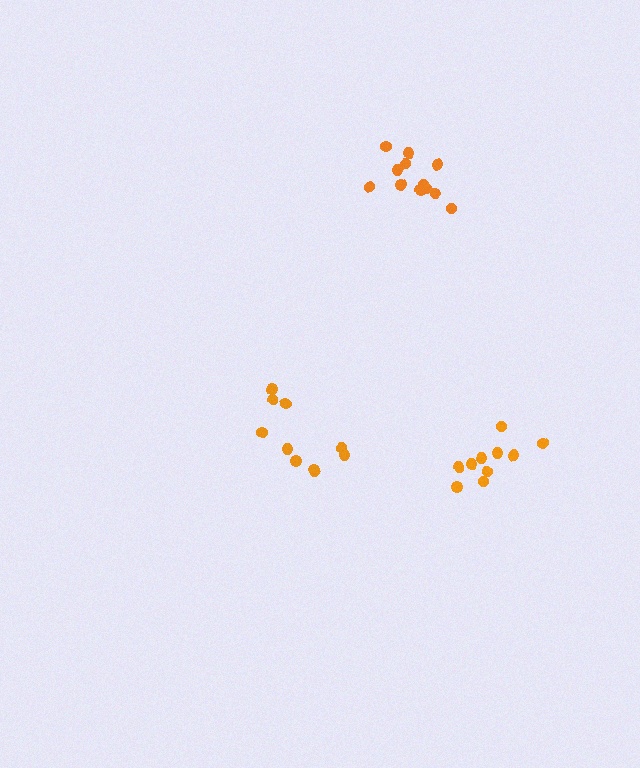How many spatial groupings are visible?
There are 3 spatial groupings.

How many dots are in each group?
Group 1: 12 dots, Group 2: 10 dots, Group 3: 10 dots (32 total).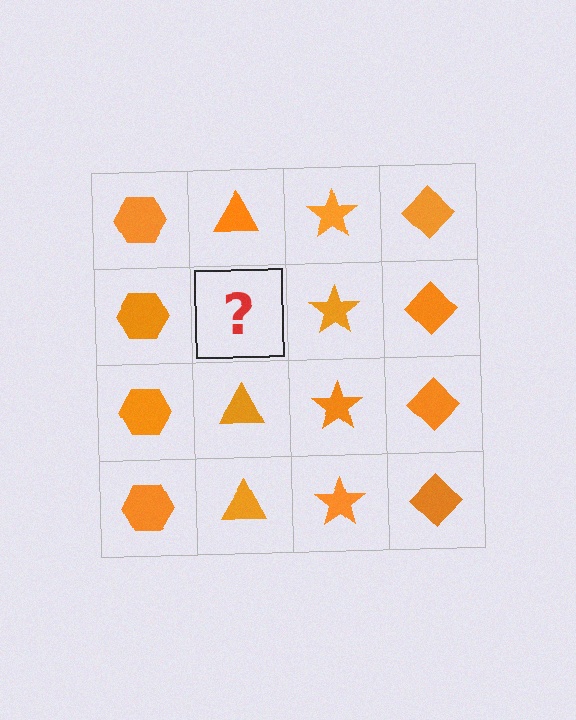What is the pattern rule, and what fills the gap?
The rule is that each column has a consistent shape. The gap should be filled with an orange triangle.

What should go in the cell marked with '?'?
The missing cell should contain an orange triangle.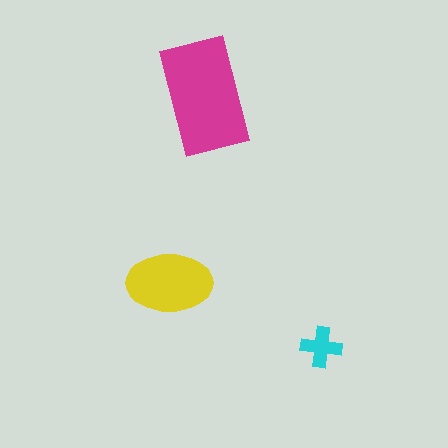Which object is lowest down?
The cyan cross is bottommost.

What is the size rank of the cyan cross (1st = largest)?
3rd.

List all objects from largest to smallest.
The magenta rectangle, the yellow ellipse, the cyan cross.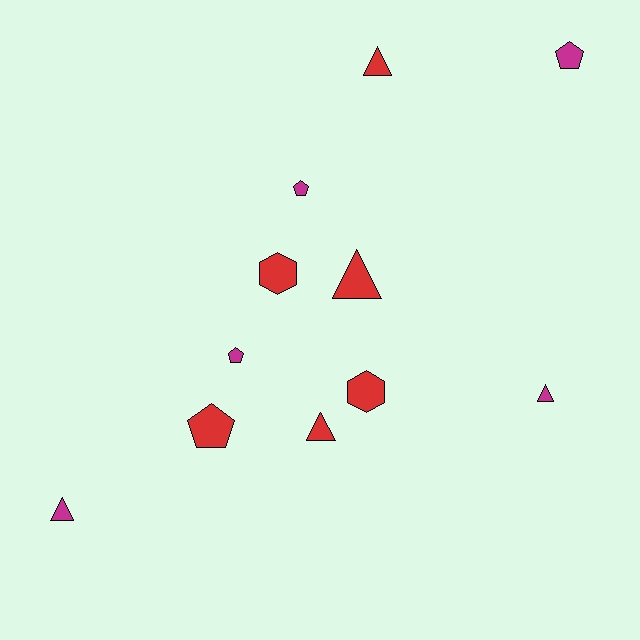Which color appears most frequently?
Red, with 6 objects.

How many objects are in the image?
There are 11 objects.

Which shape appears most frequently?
Triangle, with 5 objects.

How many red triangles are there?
There are 3 red triangles.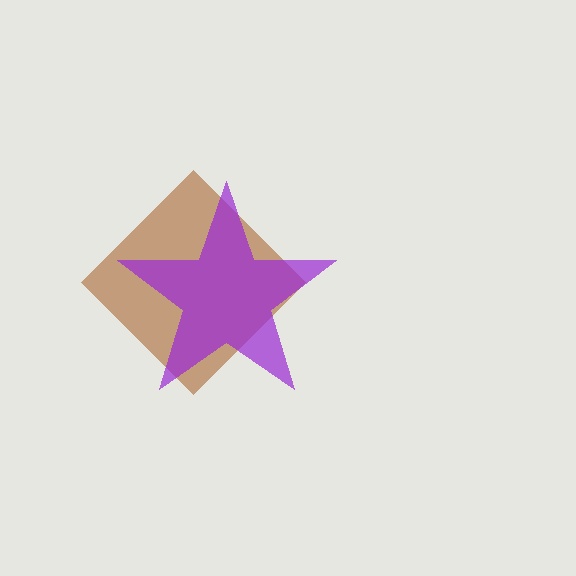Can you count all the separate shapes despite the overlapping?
Yes, there are 2 separate shapes.